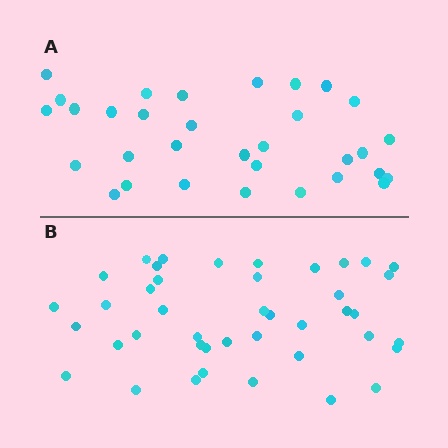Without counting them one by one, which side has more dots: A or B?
Region B (the bottom region) has more dots.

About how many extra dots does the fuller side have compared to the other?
Region B has roughly 10 or so more dots than region A.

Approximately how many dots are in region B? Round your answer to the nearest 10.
About 40 dots. (The exact count is 42, which rounds to 40.)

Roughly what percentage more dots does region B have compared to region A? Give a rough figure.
About 30% more.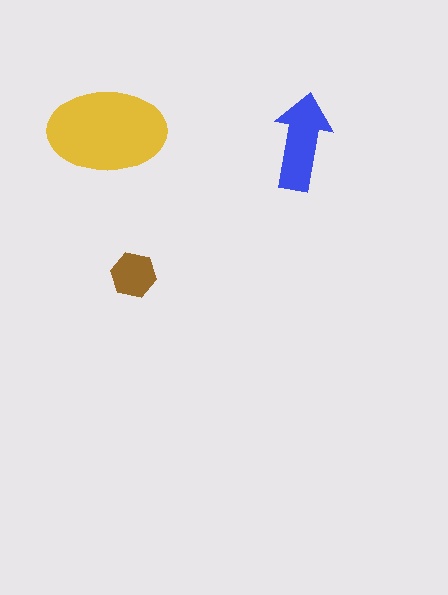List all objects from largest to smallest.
The yellow ellipse, the blue arrow, the brown hexagon.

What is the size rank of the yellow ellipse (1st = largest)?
1st.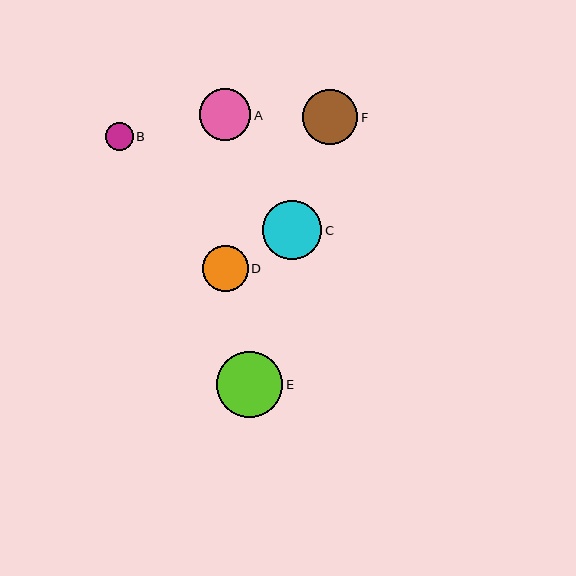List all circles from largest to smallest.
From largest to smallest: E, C, F, A, D, B.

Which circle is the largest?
Circle E is the largest with a size of approximately 66 pixels.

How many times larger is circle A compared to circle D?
Circle A is approximately 1.1 times the size of circle D.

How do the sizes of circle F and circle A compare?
Circle F and circle A are approximately the same size.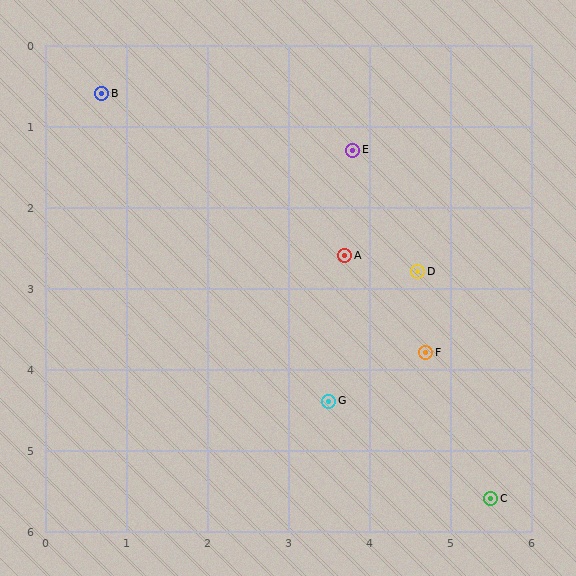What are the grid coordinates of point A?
Point A is at approximately (3.7, 2.6).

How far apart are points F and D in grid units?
Points F and D are about 1.0 grid units apart.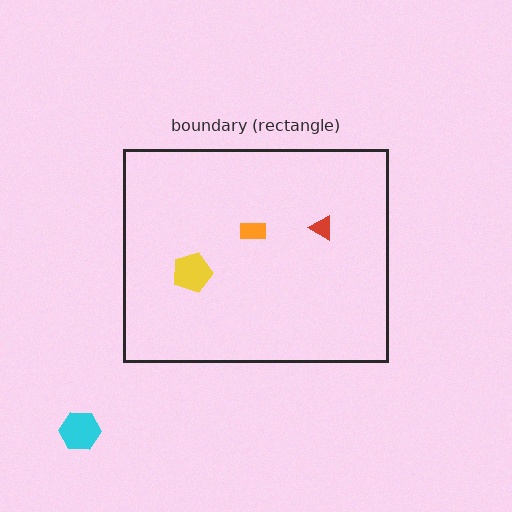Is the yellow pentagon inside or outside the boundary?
Inside.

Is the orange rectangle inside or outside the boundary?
Inside.